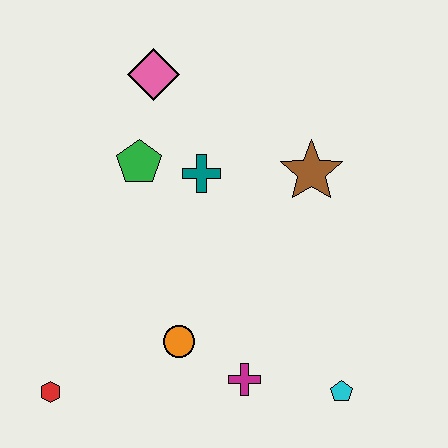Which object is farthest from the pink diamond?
The cyan pentagon is farthest from the pink diamond.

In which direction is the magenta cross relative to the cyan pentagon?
The magenta cross is to the left of the cyan pentagon.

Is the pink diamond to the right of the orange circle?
No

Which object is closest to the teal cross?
The green pentagon is closest to the teal cross.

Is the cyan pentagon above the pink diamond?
No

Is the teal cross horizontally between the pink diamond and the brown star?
Yes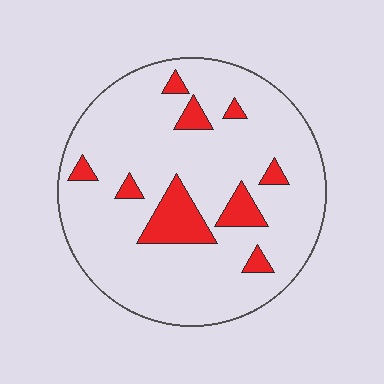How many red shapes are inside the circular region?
9.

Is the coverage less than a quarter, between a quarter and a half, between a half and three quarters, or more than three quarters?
Less than a quarter.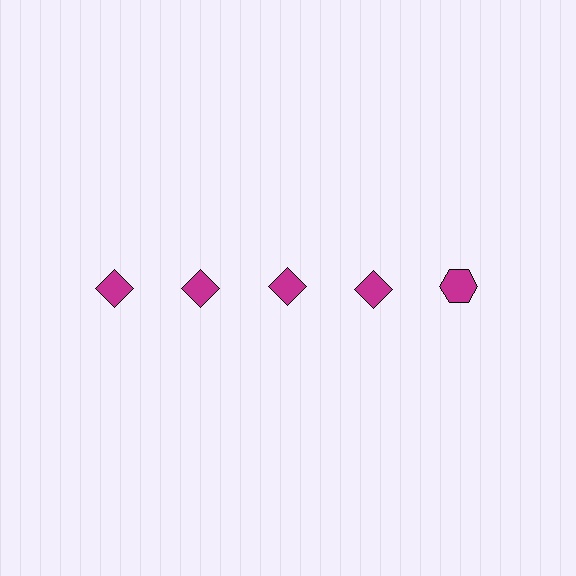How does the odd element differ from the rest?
It has a different shape: hexagon instead of diamond.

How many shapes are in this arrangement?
There are 5 shapes arranged in a grid pattern.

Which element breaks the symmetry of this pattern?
The magenta hexagon in the top row, rightmost column breaks the symmetry. All other shapes are magenta diamonds.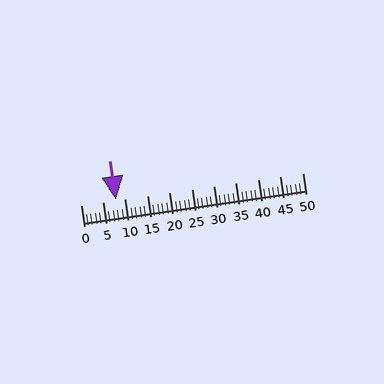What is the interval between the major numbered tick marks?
The major tick marks are spaced 5 units apart.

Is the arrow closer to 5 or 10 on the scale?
The arrow is closer to 10.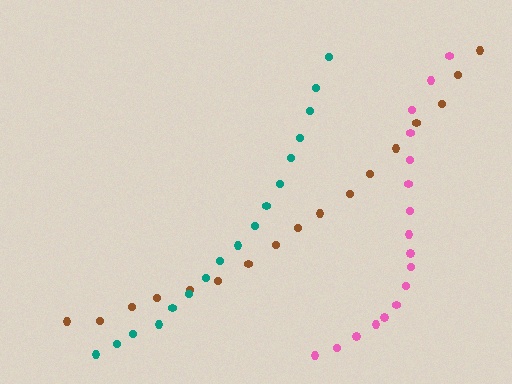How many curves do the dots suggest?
There are 3 distinct paths.